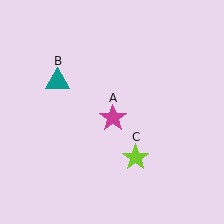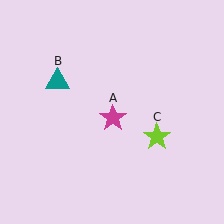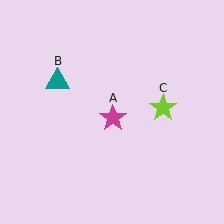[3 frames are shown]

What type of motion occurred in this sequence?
The lime star (object C) rotated counterclockwise around the center of the scene.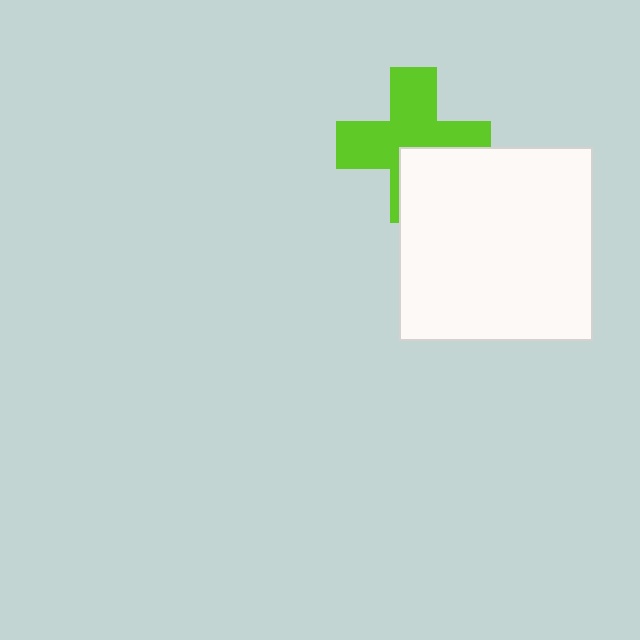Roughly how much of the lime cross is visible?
Most of it is visible (roughly 68%).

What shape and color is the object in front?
The object in front is a white square.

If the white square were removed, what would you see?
You would see the complete lime cross.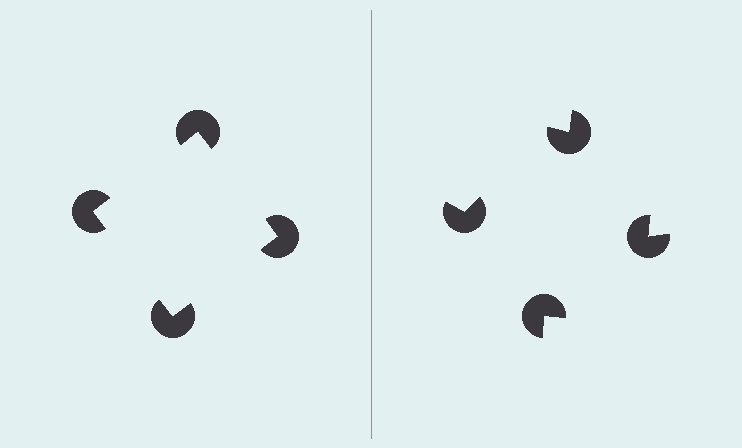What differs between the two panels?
The pac-man discs are positioned identically on both sides; only the wedge orientations differ. On the left they align to a square; on the right they are misaligned.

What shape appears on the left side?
An illusory square.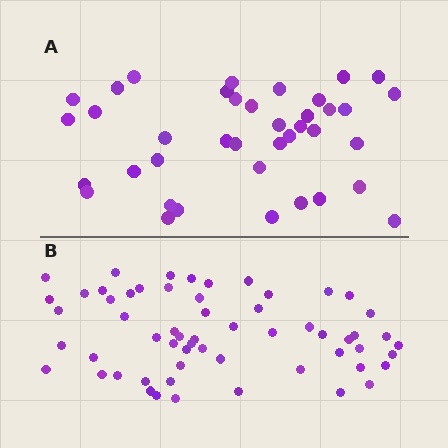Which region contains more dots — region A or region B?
Region B (the bottom region) has more dots.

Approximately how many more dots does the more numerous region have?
Region B has approximately 20 more dots than region A.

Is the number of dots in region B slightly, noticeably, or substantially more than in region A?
Region B has substantially more. The ratio is roughly 1.5 to 1.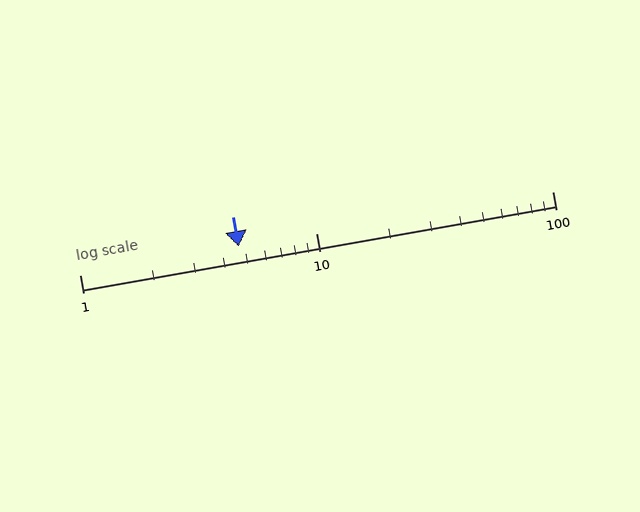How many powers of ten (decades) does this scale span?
The scale spans 2 decades, from 1 to 100.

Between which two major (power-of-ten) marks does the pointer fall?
The pointer is between 1 and 10.